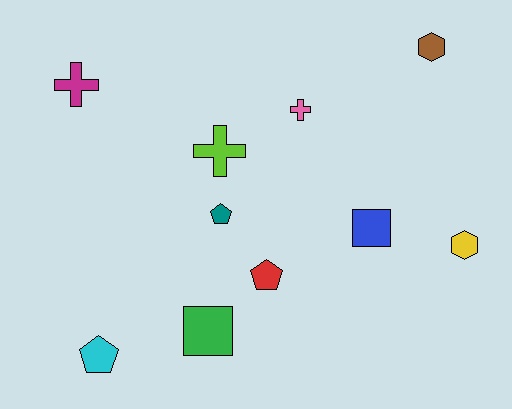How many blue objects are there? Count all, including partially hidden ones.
There is 1 blue object.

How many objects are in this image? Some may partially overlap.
There are 10 objects.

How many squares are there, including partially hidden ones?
There are 2 squares.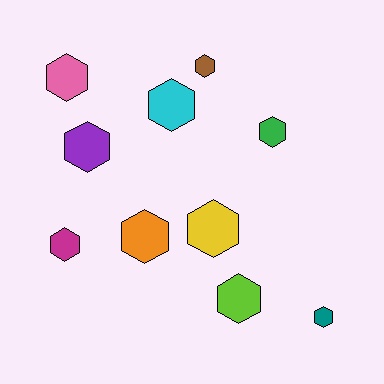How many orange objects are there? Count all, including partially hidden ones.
There is 1 orange object.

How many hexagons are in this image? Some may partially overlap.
There are 10 hexagons.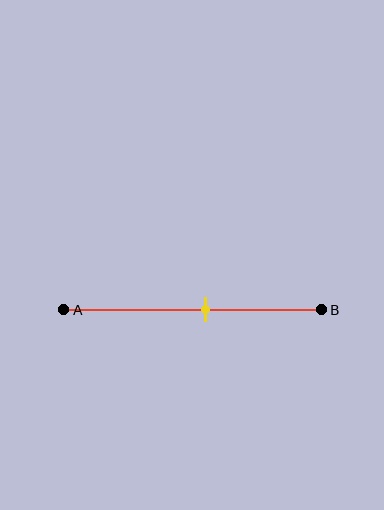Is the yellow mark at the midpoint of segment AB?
No, the mark is at about 55% from A, not at the 50% midpoint.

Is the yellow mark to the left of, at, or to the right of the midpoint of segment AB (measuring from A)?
The yellow mark is to the right of the midpoint of segment AB.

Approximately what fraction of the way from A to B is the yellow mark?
The yellow mark is approximately 55% of the way from A to B.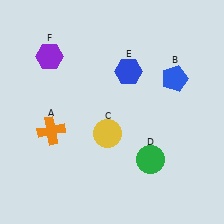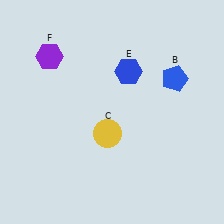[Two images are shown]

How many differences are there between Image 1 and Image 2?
There are 2 differences between the two images.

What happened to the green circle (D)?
The green circle (D) was removed in Image 2. It was in the bottom-right area of Image 1.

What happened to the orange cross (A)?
The orange cross (A) was removed in Image 2. It was in the bottom-left area of Image 1.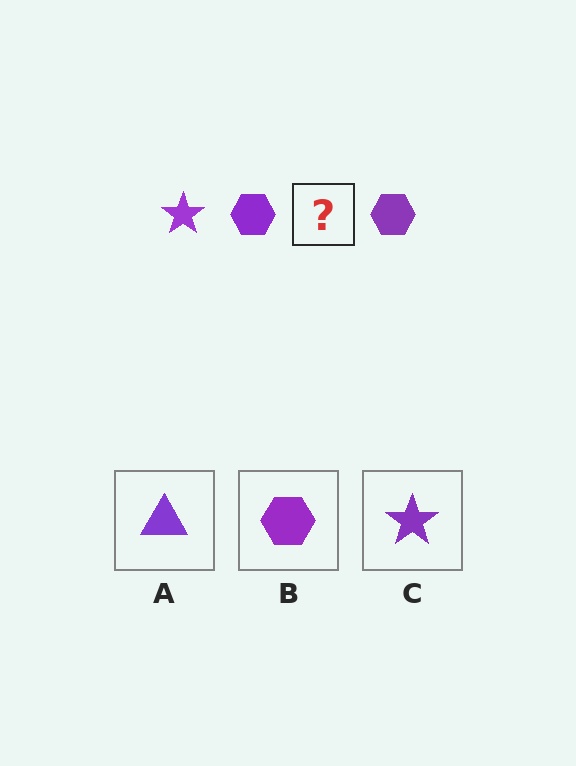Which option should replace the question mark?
Option C.